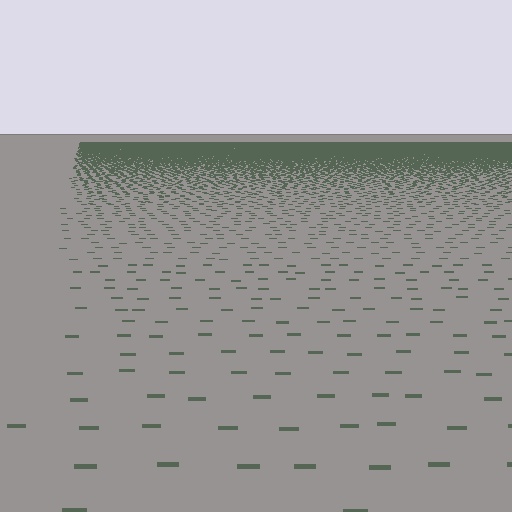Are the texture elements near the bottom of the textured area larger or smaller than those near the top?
Larger. Near the bottom, elements are closer to the viewer and appear at a bigger on-screen size.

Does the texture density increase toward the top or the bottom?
Density increases toward the top.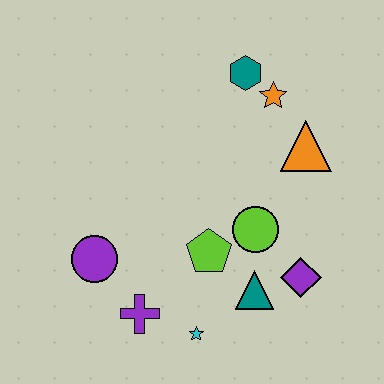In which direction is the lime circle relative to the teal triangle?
The lime circle is above the teal triangle.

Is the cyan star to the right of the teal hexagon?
No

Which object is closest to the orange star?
The teal hexagon is closest to the orange star.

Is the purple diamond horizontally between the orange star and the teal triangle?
No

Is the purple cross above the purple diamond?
No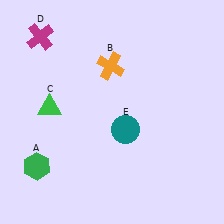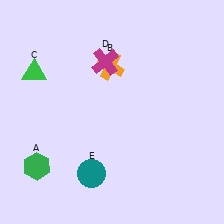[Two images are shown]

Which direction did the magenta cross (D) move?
The magenta cross (D) moved right.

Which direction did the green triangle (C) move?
The green triangle (C) moved up.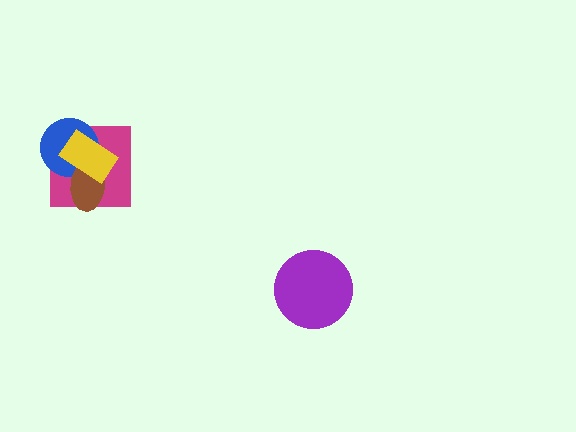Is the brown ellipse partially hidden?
Yes, it is partially covered by another shape.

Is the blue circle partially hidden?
Yes, it is partially covered by another shape.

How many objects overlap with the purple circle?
0 objects overlap with the purple circle.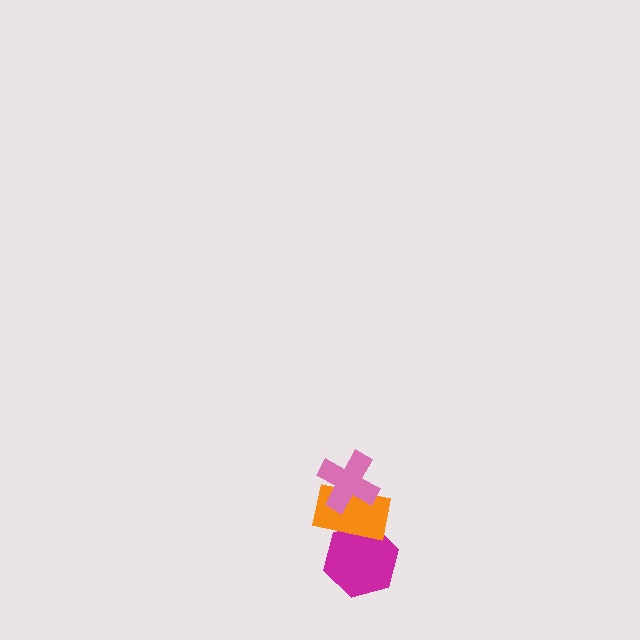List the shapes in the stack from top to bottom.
From top to bottom: the pink cross, the orange rectangle, the magenta hexagon.